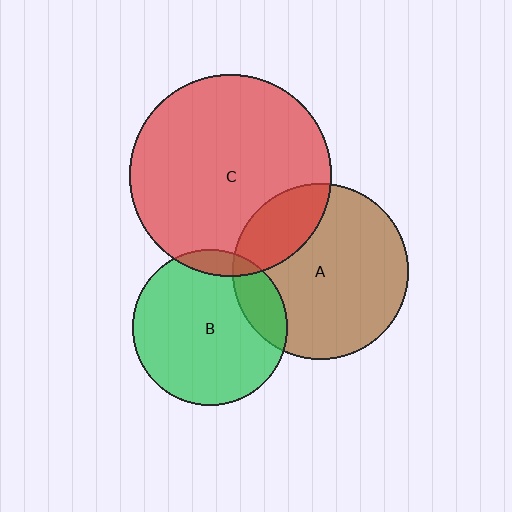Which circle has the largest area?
Circle C (red).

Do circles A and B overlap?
Yes.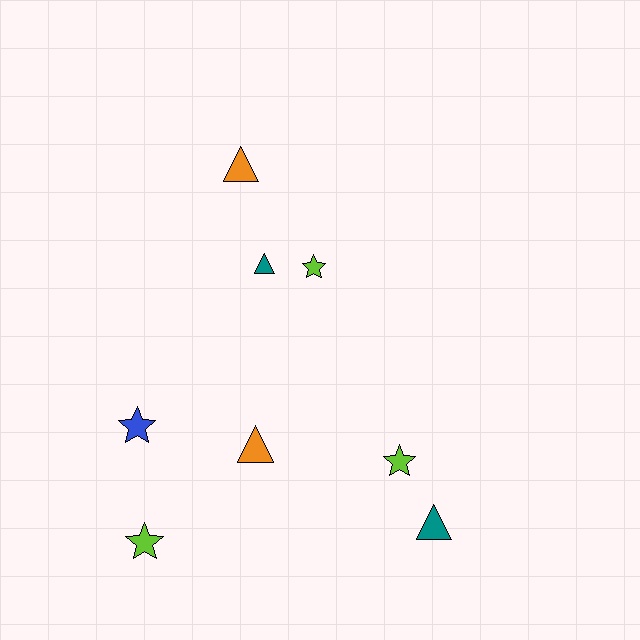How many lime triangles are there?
There are no lime triangles.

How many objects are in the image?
There are 8 objects.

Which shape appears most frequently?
Triangle, with 4 objects.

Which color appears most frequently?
Lime, with 3 objects.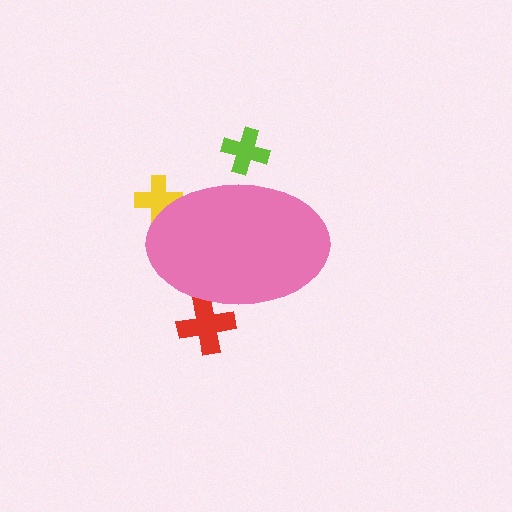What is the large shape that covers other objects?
A pink ellipse.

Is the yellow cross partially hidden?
Yes, the yellow cross is partially hidden behind the pink ellipse.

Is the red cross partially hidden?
Yes, the red cross is partially hidden behind the pink ellipse.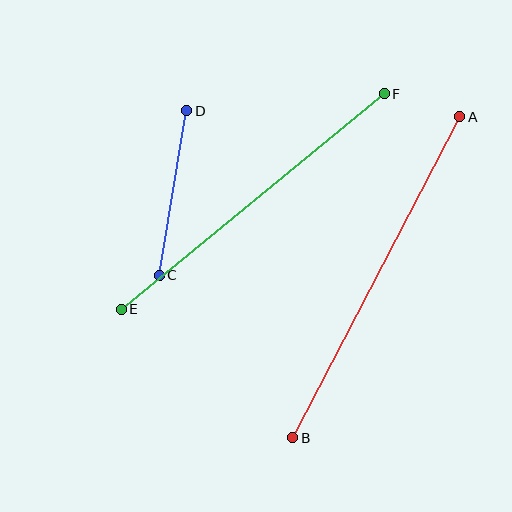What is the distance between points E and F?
The distance is approximately 340 pixels.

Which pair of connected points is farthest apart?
Points A and B are farthest apart.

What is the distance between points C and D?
The distance is approximately 167 pixels.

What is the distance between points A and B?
The distance is approximately 362 pixels.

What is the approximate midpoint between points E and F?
The midpoint is at approximately (253, 202) pixels.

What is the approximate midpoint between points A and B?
The midpoint is at approximately (376, 277) pixels.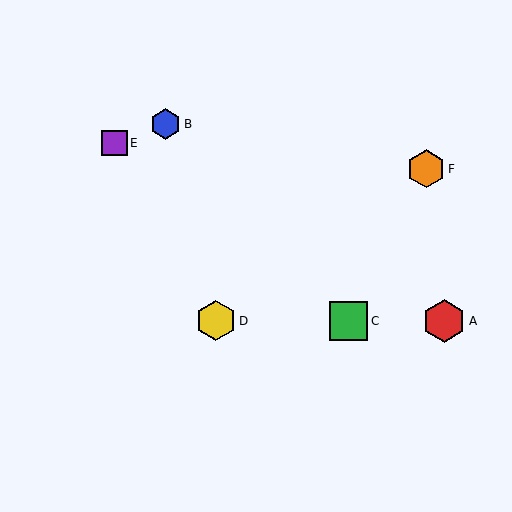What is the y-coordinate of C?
Object C is at y≈321.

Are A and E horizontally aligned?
No, A is at y≈321 and E is at y≈143.